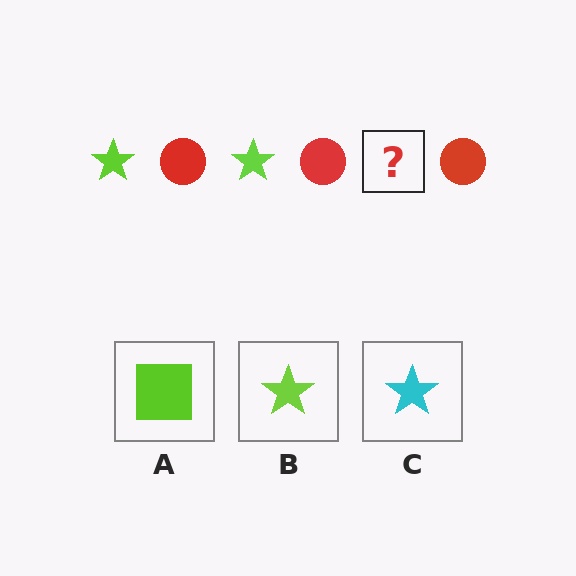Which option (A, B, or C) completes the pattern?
B.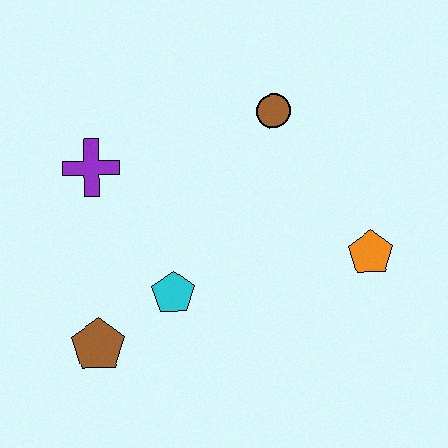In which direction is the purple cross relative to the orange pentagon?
The purple cross is to the left of the orange pentagon.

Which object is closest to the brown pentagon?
The cyan pentagon is closest to the brown pentagon.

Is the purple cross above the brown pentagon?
Yes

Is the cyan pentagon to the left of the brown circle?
Yes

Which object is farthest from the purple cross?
The orange pentagon is farthest from the purple cross.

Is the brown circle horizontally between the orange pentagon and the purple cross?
Yes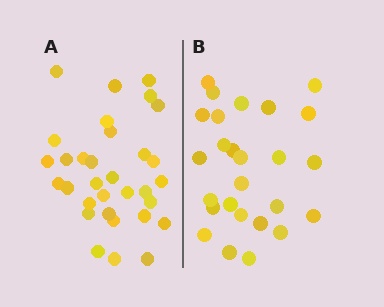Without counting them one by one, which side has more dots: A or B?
Region A (the left region) has more dots.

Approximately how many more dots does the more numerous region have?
Region A has about 6 more dots than region B.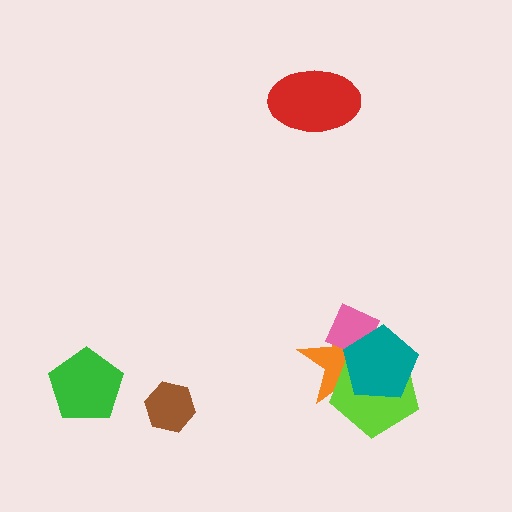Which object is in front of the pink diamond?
The teal pentagon is in front of the pink diamond.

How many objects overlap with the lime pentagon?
3 objects overlap with the lime pentagon.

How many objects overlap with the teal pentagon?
3 objects overlap with the teal pentagon.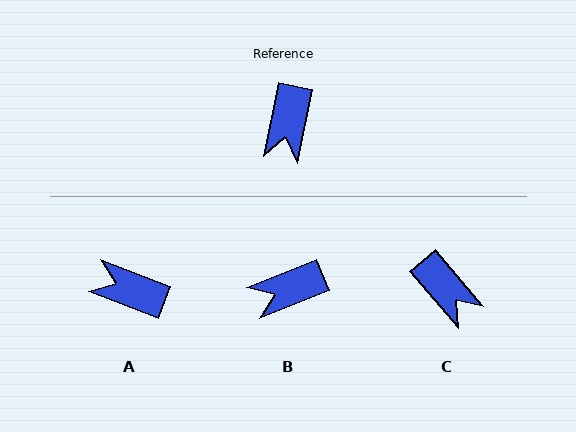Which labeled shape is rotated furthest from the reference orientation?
A, about 100 degrees away.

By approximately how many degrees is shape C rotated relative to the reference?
Approximately 52 degrees counter-clockwise.